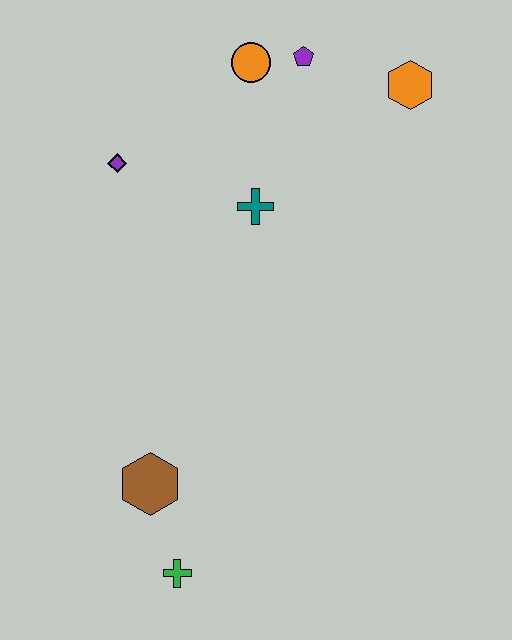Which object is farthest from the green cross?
The orange hexagon is farthest from the green cross.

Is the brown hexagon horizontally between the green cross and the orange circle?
No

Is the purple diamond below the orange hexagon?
Yes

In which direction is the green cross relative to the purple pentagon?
The green cross is below the purple pentagon.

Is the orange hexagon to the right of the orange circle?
Yes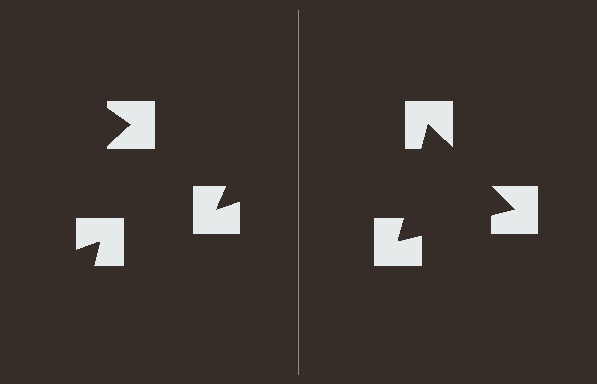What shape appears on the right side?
An illusory triangle.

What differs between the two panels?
The notched squares are positioned identically on both sides; only the wedge orientations differ. On the right they align to a triangle; on the left they are misaligned.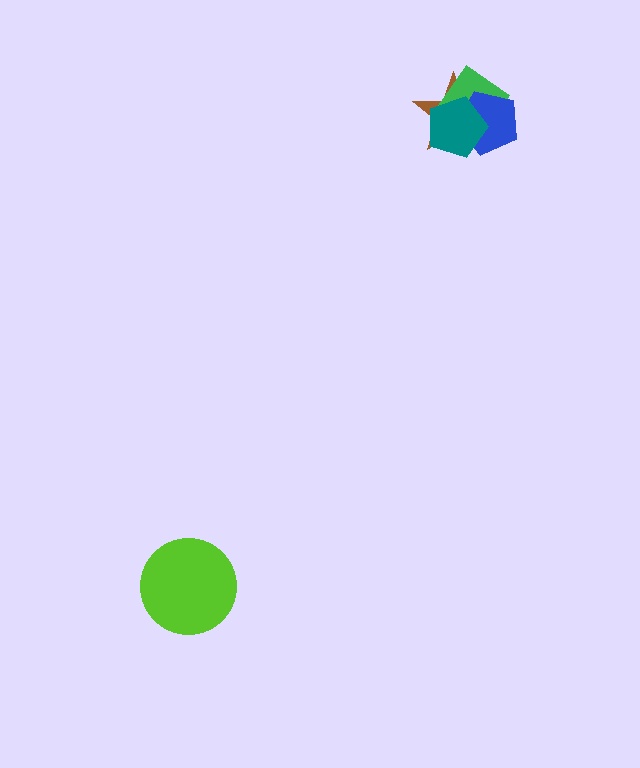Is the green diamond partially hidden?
Yes, it is partially covered by another shape.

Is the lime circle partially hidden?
No, no other shape covers it.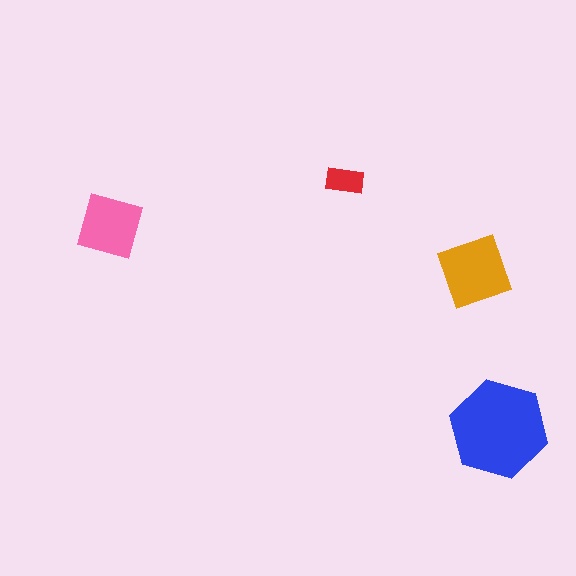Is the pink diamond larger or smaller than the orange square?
Smaller.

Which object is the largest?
The blue hexagon.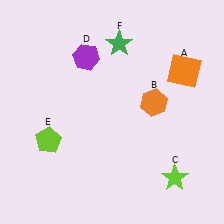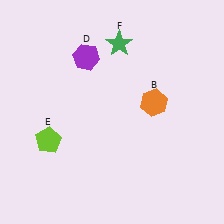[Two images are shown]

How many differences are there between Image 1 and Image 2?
There are 2 differences between the two images.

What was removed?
The lime star (C), the orange square (A) were removed in Image 2.